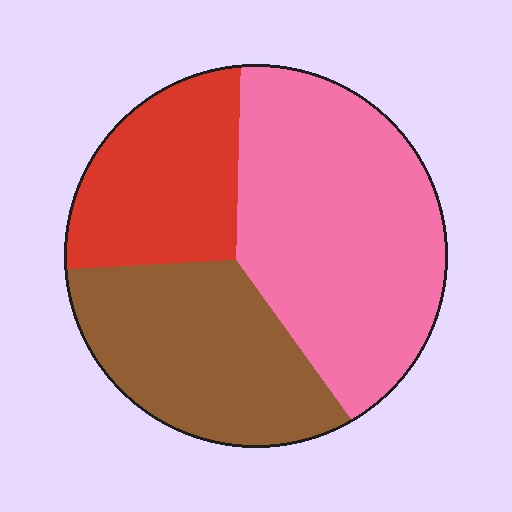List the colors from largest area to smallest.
From largest to smallest: pink, brown, red.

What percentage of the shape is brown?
Brown covers 31% of the shape.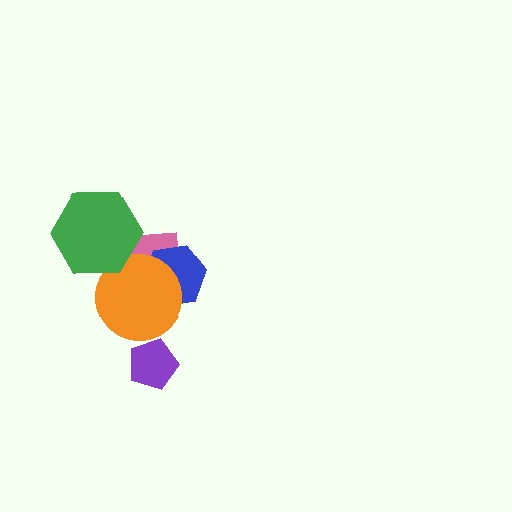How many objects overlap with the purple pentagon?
0 objects overlap with the purple pentagon.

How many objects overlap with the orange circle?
3 objects overlap with the orange circle.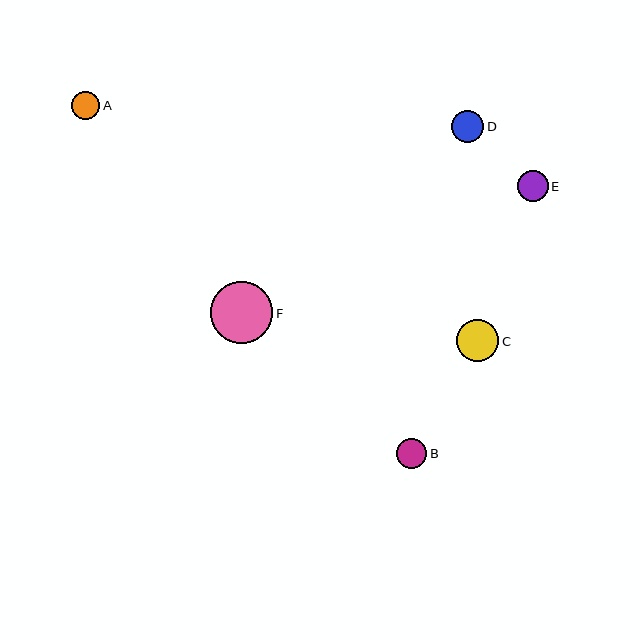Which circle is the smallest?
Circle A is the smallest with a size of approximately 28 pixels.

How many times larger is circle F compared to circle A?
Circle F is approximately 2.2 times the size of circle A.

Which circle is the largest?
Circle F is the largest with a size of approximately 62 pixels.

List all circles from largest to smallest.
From largest to smallest: F, C, D, E, B, A.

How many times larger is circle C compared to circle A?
Circle C is approximately 1.5 times the size of circle A.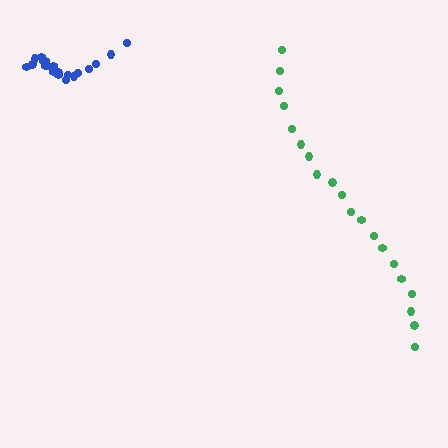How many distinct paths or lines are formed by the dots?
There are 2 distinct paths.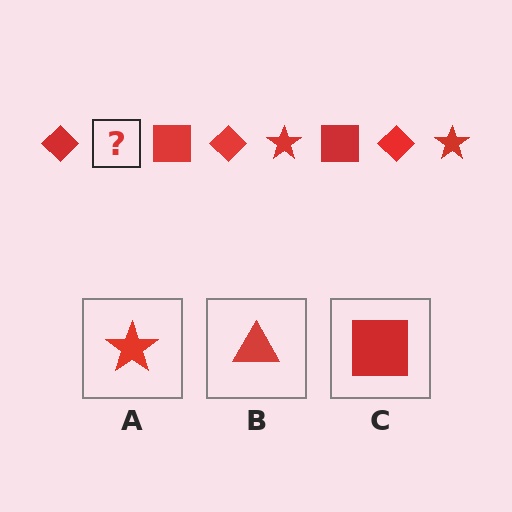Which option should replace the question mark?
Option A.